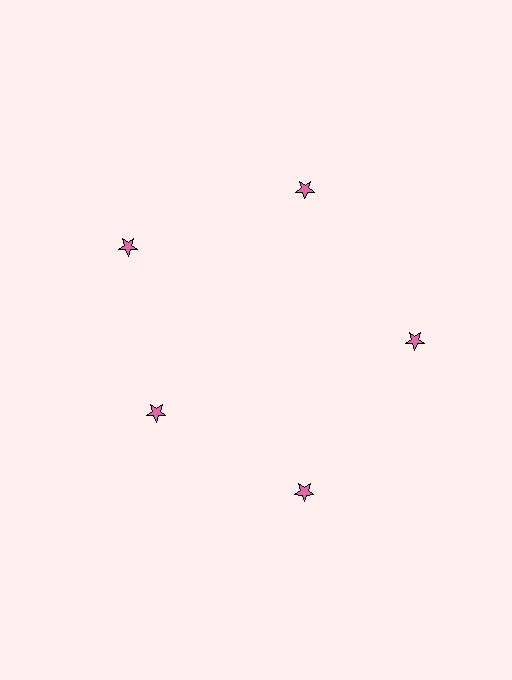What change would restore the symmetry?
The symmetry would be restored by moving it outward, back onto the ring so that all 5 stars sit at equal angles and equal distance from the center.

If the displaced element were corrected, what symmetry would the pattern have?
It would have 5-fold rotational symmetry — the pattern would map onto itself every 72 degrees.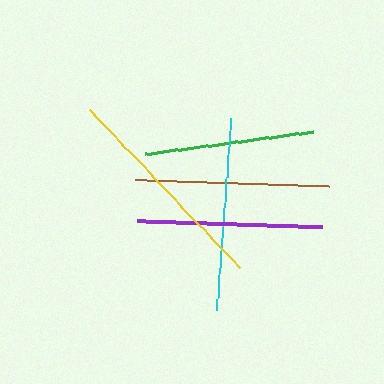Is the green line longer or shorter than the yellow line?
The yellow line is longer than the green line.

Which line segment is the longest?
The yellow line is the longest at approximately 218 pixels.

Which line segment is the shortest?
The green line is the shortest at approximately 169 pixels.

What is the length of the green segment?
The green segment is approximately 169 pixels long.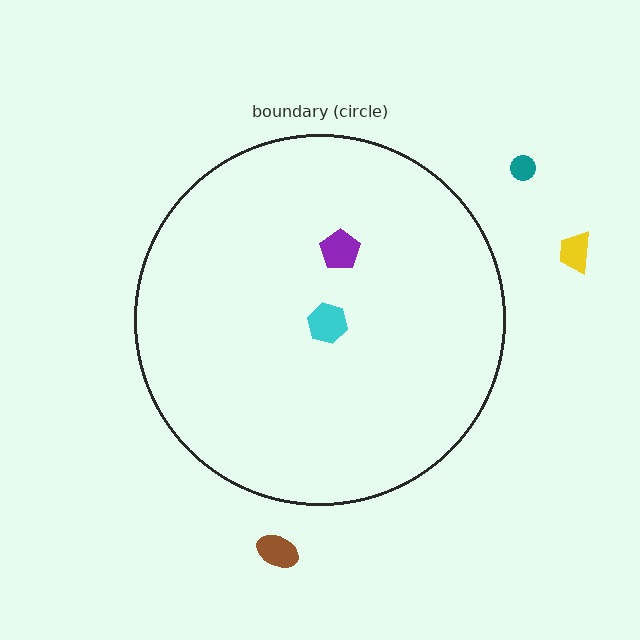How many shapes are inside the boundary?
2 inside, 3 outside.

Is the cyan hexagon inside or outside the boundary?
Inside.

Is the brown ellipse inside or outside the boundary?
Outside.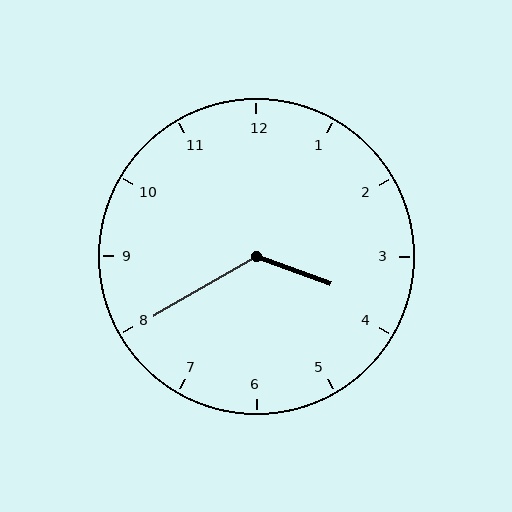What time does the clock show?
3:40.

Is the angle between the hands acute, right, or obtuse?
It is obtuse.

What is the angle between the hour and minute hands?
Approximately 130 degrees.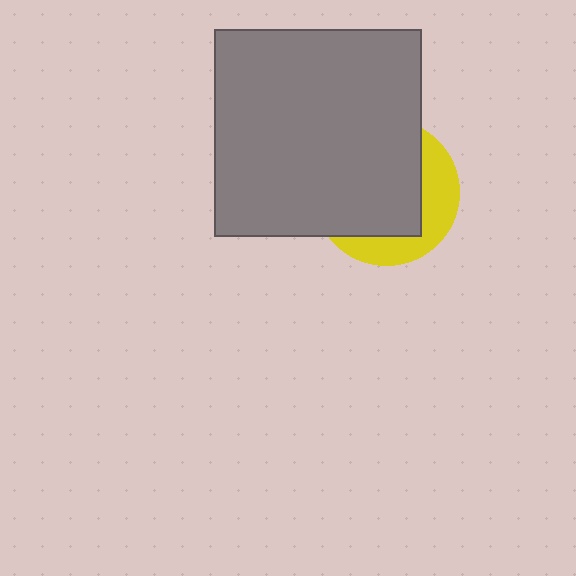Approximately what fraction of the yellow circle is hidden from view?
Roughly 67% of the yellow circle is hidden behind the gray square.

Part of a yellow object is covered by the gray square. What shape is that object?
It is a circle.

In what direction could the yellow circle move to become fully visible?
The yellow circle could move toward the lower-right. That would shift it out from behind the gray square entirely.